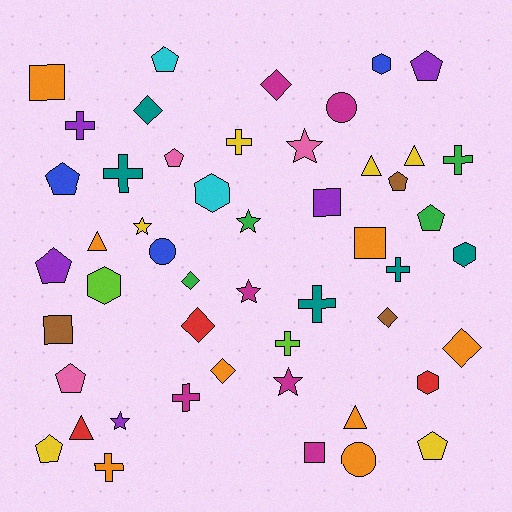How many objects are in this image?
There are 50 objects.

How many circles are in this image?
There are 3 circles.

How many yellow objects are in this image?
There are 6 yellow objects.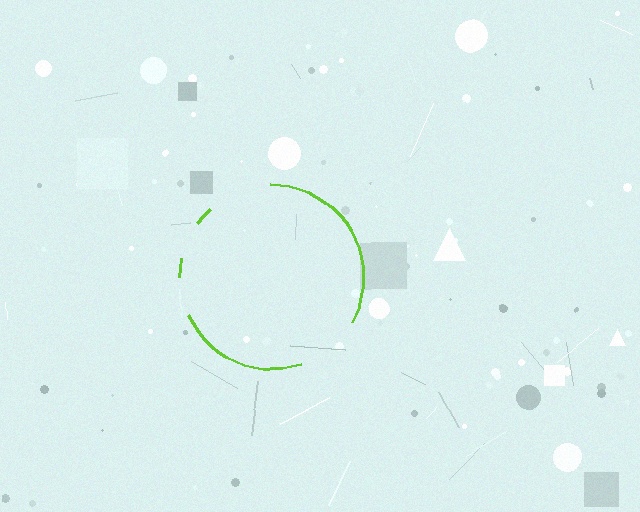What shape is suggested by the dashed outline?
The dashed outline suggests a circle.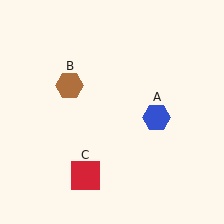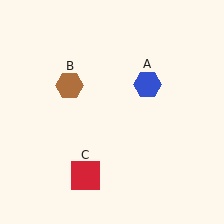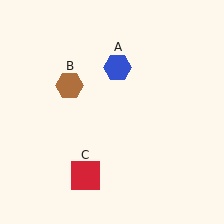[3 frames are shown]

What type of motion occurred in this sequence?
The blue hexagon (object A) rotated counterclockwise around the center of the scene.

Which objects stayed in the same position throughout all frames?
Brown hexagon (object B) and red square (object C) remained stationary.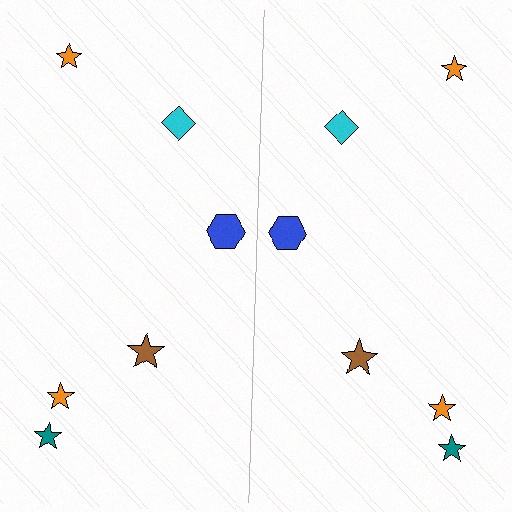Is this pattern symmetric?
Yes, this pattern has bilateral (reflection) symmetry.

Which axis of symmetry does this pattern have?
The pattern has a vertical axis of symmetry running through the center of the image.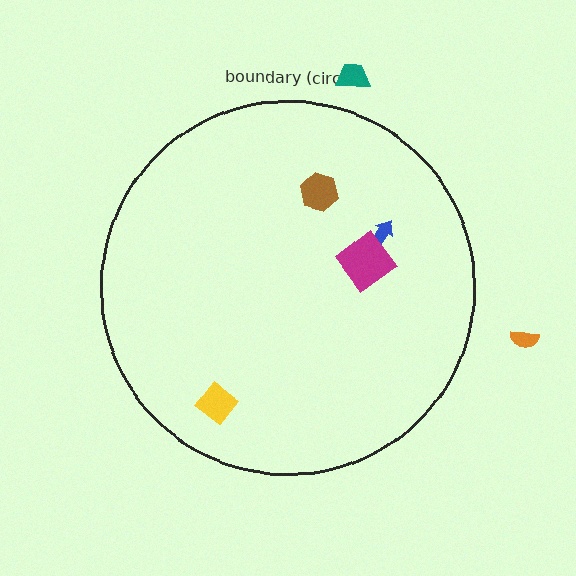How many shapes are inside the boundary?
4 inside, 2 outside.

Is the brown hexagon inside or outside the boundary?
Inside.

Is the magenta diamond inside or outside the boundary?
Inside.